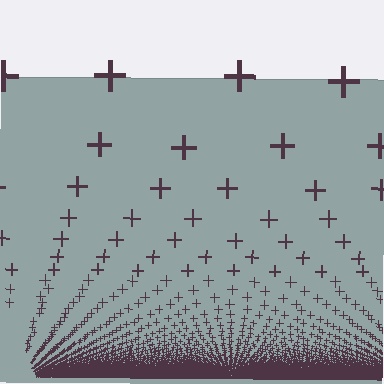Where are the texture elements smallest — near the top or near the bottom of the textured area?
Near the bottom.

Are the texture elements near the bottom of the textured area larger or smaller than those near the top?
Smaller. The gradient is inverted — elements near the bottom are smaller and denser.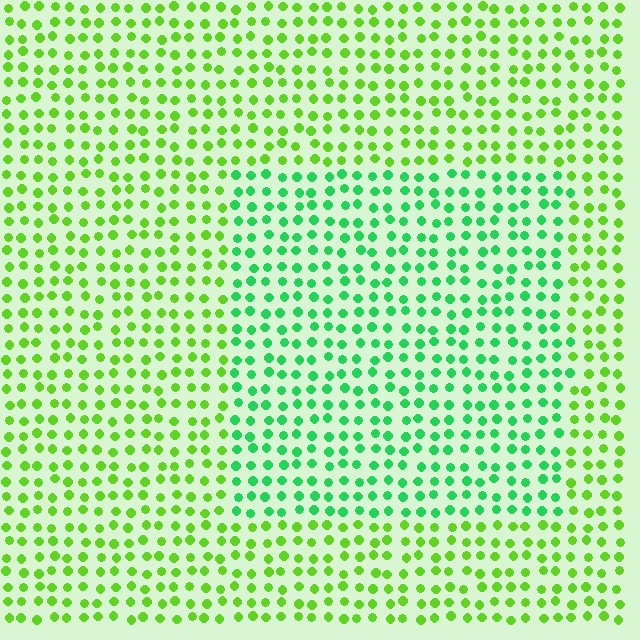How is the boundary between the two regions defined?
The boundary is defined purely by a slight shift in hue (about 39 degrees). Spacing, size, and orientation are identical on both sides.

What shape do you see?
I see a rectangle.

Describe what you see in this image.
The image is filled with small lime elements in a uniform arrangement. A rectangle-shaped region is visible where the elements are tinted to a slightly different hue, forming a subtle color boundary.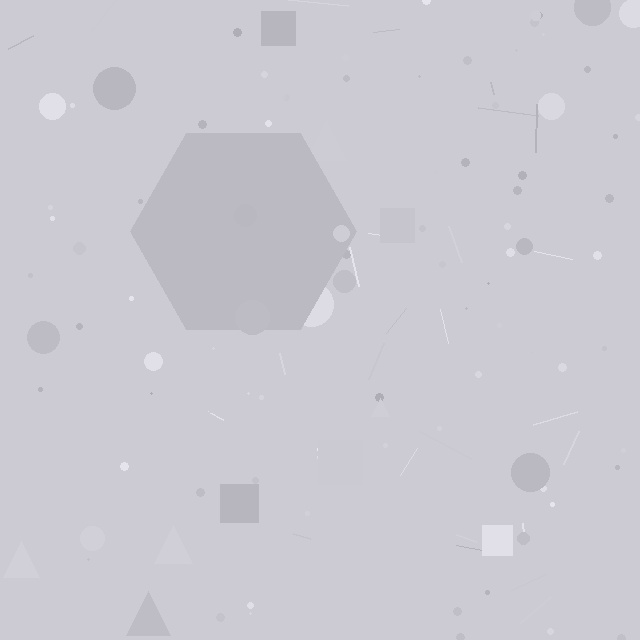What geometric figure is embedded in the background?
A hexagon is embedded in the background.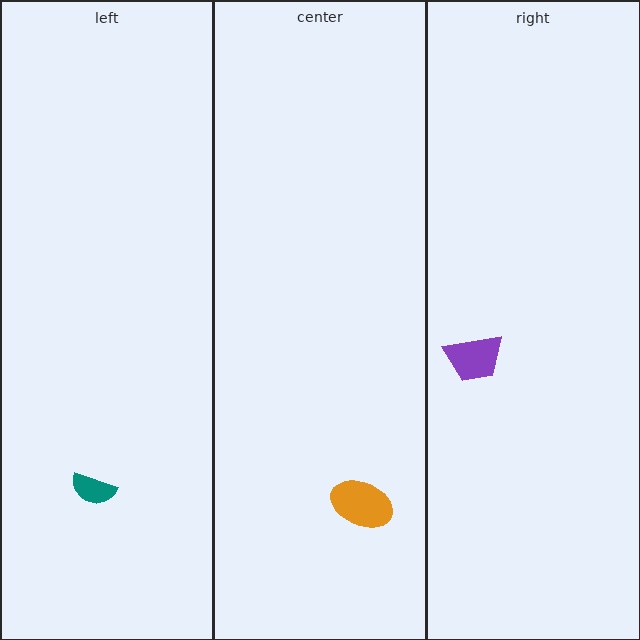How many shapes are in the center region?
1.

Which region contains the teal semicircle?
The left region.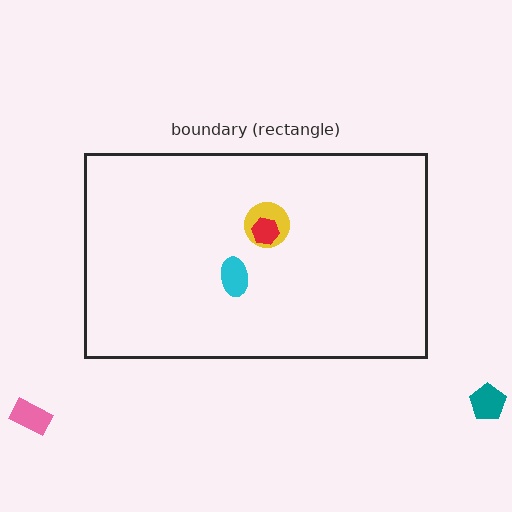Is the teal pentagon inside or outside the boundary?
Outside.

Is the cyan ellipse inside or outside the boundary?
Inside.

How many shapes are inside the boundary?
3 inside, 2 outside.